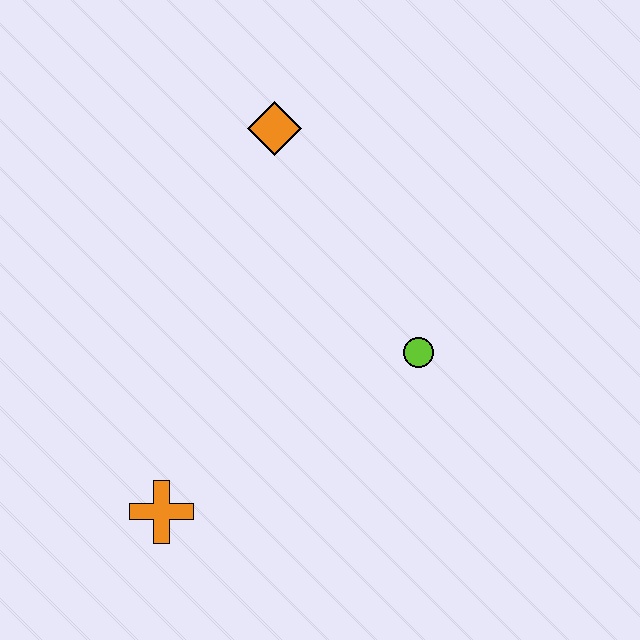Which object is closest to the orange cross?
The lime circle is closest to the orange cross.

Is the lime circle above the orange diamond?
No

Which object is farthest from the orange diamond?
The orange cross is farthest from the orange diamond.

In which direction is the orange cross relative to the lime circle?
The orange cross is to the left of the lime circle.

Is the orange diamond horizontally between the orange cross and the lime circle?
Yes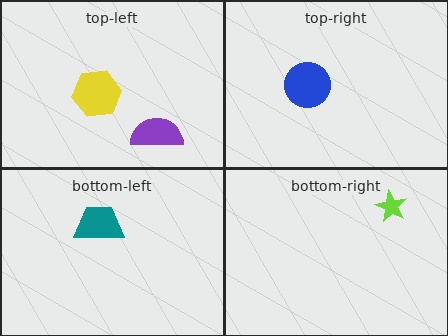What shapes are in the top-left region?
The yellow hexagon, the purple semicircle.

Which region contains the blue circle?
The top-right region.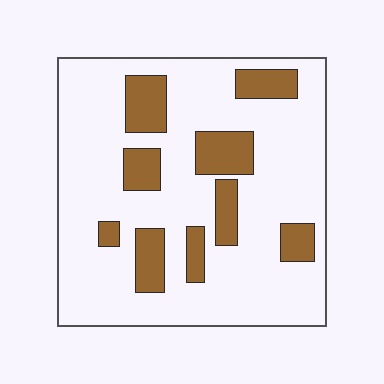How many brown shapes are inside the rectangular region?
9.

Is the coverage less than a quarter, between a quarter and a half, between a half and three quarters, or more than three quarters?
Less than a quarter.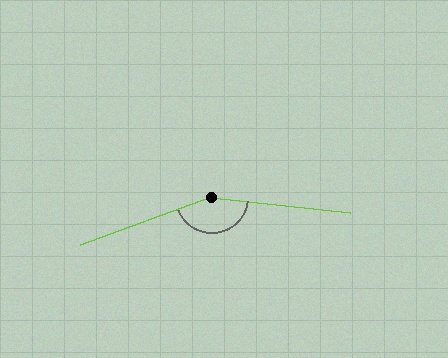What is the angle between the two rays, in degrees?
Approximately 154 degrees.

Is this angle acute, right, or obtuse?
It is obtuse.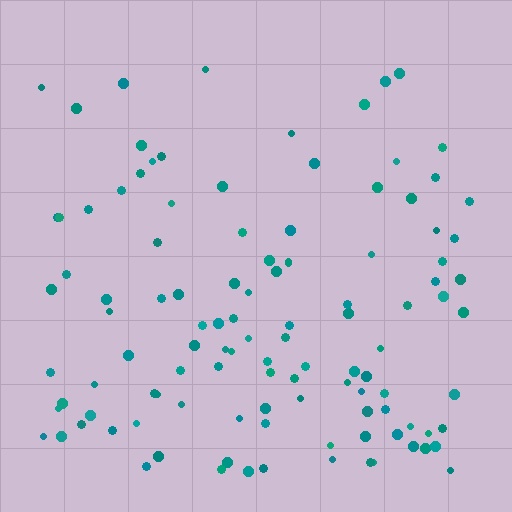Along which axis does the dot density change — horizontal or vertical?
Vertical.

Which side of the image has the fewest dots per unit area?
The top.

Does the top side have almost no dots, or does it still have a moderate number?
Still a moderate number, just noticeably fewer than the bottom.